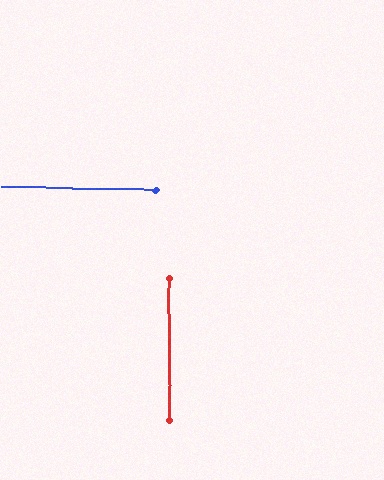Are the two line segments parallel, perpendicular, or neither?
Perpendicular — they meet at approximately 89°.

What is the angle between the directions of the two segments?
Approximately 89 degrees.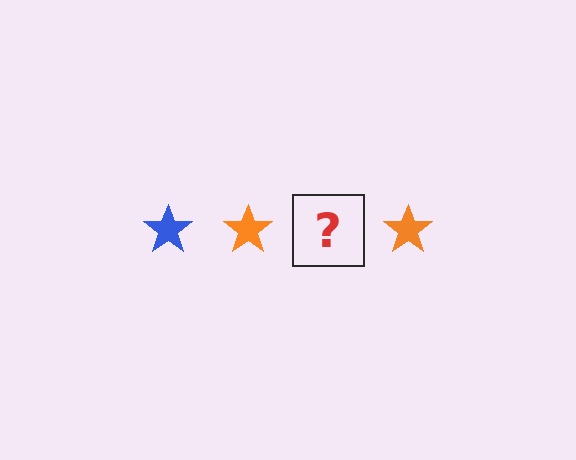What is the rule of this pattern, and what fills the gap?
The rule is that the pattern cycles through blue, orange stars. The gap should be filled with a blue star.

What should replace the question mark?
The question mark should be replaced with a blue star.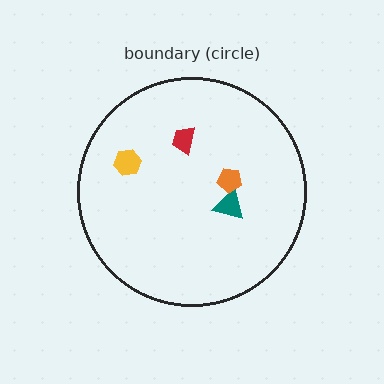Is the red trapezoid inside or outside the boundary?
Inside.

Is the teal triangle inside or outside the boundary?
Inside.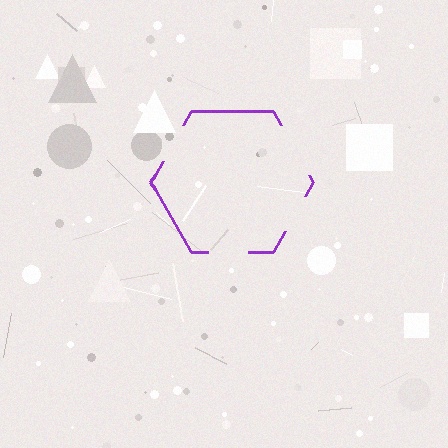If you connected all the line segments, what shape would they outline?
They would outline a hexagon.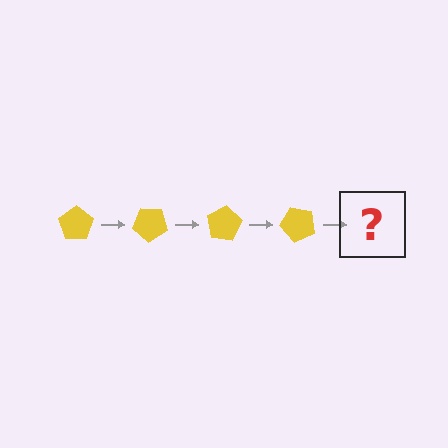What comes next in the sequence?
The next element should be a yellow pentagon rotated 160 degrees.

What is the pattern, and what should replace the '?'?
The pattern is that the pentagon rotates 40 degrees each step. The '?' should be a yellow pentagon rotated 160 degrees.